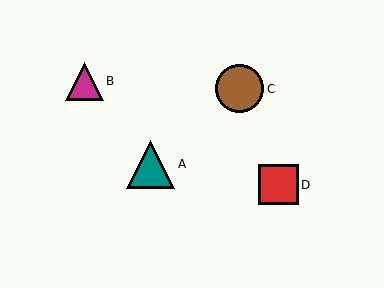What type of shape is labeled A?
Shape A is a teal triangle.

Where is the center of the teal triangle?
The center of the teal triangle is at (151, 164).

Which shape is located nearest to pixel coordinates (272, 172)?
The red square (labeled D) at (278, 185) is nearest to that location.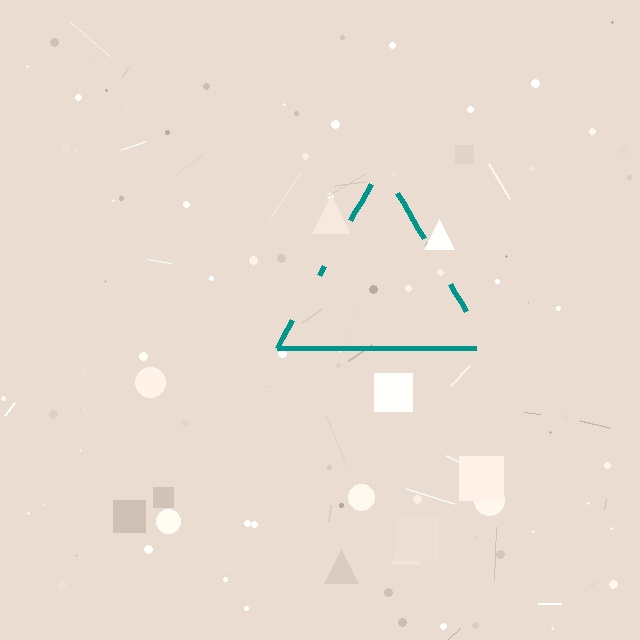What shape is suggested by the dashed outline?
The dashed outline suggests a triangle.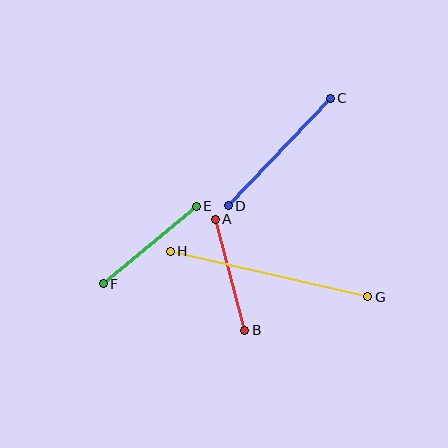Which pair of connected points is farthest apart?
Points G and H are farthest apart.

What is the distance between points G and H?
The distance is approximately 202 pixels.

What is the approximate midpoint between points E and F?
The midpoint is at approximately (150, 245) pixels.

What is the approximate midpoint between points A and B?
The midpoint is at approximately (230, 275) pixels.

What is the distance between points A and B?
The distance is approximately 115 pixels.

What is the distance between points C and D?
The distance is approximately 148 pixels.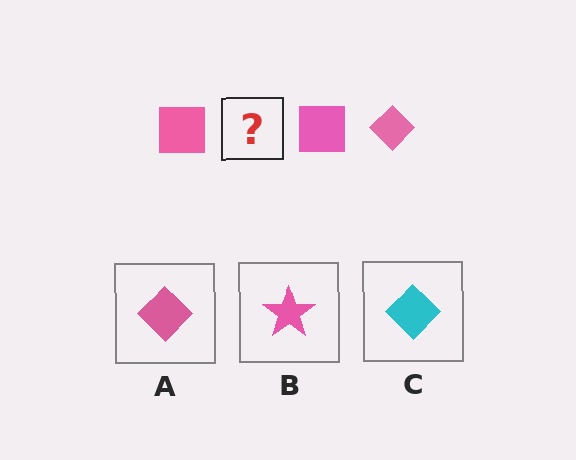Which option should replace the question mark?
Option A.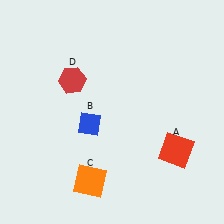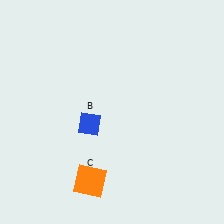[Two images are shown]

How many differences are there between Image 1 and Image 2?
There are 2 differences between the two images.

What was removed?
The red hexagon (D), the red square (A) were removed in Image 2.